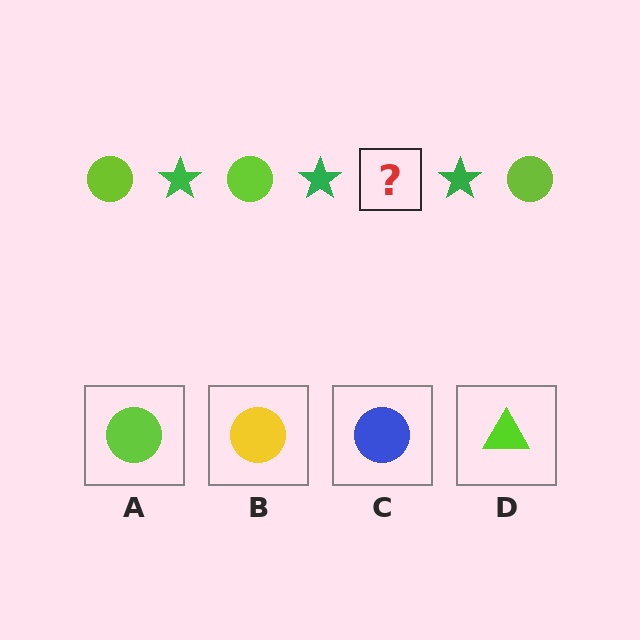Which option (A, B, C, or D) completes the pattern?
A.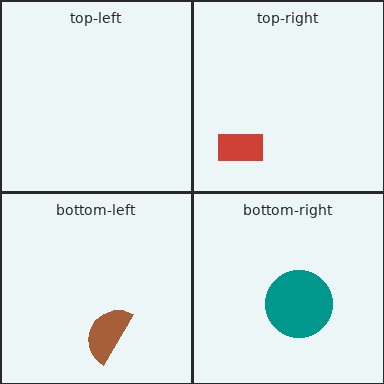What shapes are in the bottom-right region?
The teal circle.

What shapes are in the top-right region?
The red rectangle.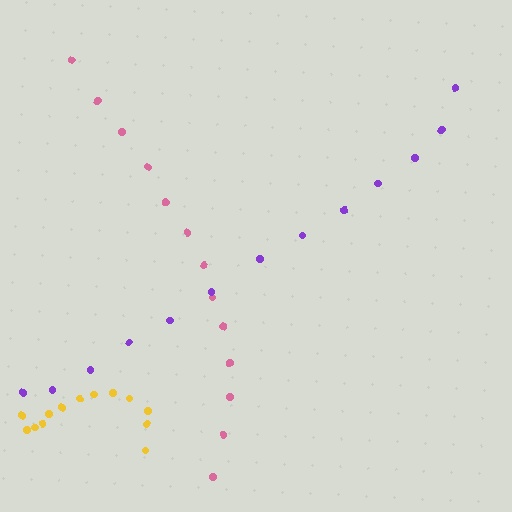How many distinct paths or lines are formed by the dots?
There are 3 distinct paths.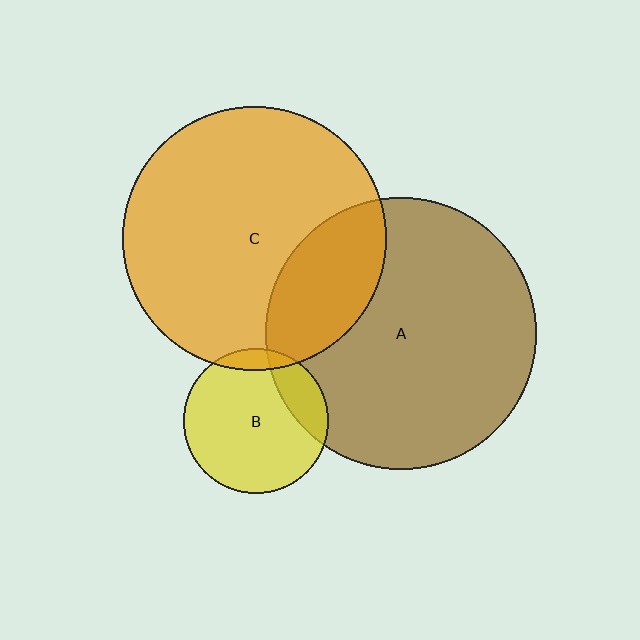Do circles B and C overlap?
Yes.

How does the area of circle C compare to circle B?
Approximately 3.3 times.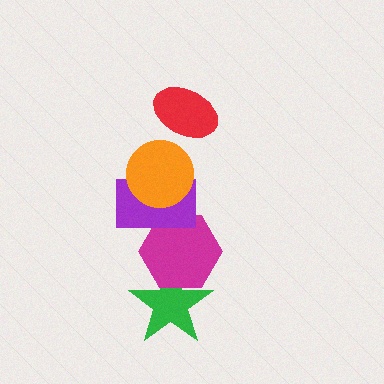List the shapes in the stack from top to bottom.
From top to bottom: the red ellipse, the orange circle, the purple rectangle, the magenta hexagon, the green star.